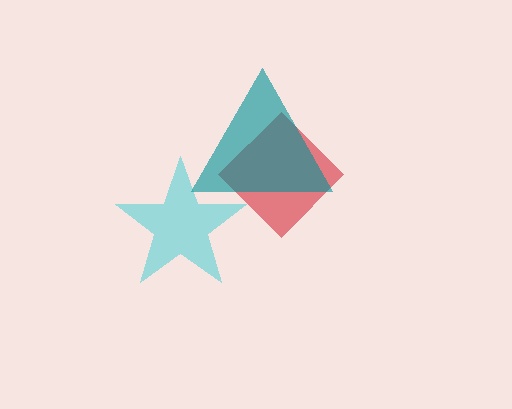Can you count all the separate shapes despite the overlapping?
Yes, there are 3 separate shapes.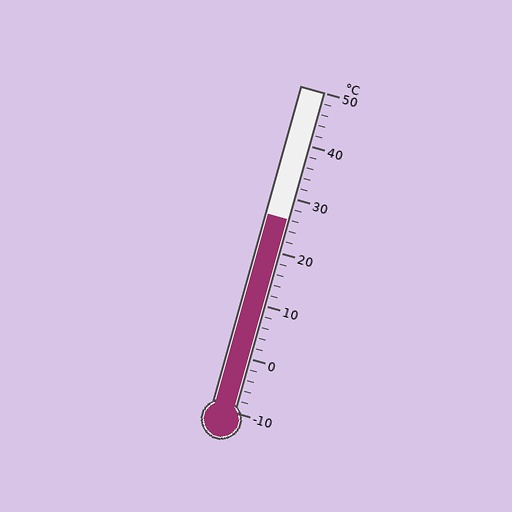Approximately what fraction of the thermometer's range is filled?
The thermometer is filled to approximately 60% of its range.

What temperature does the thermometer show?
The thermometer shows approximately 26°C.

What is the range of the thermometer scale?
The thermometer scale ranges from -10°C to 50°C.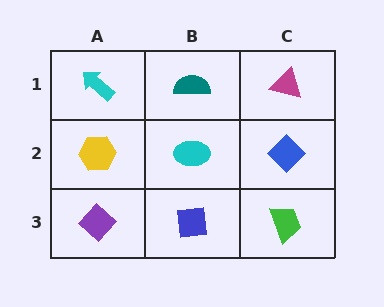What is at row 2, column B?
A cyan ellipse.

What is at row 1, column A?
A cyan arrow.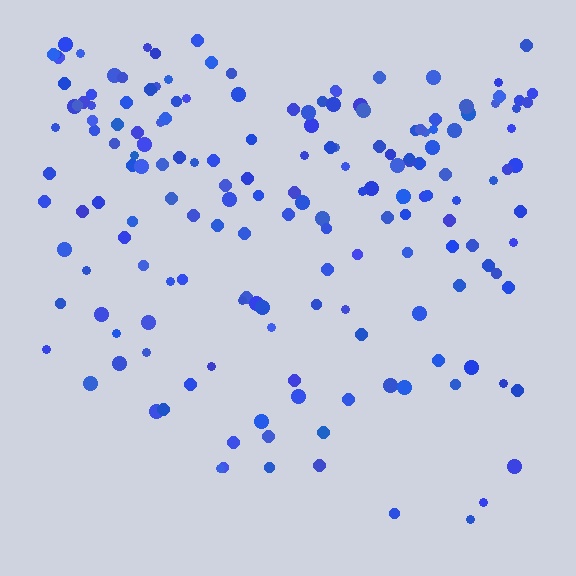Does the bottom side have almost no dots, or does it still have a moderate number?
Still a moderate number, just noticeably fewer than the top.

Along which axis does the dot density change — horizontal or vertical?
Vertical.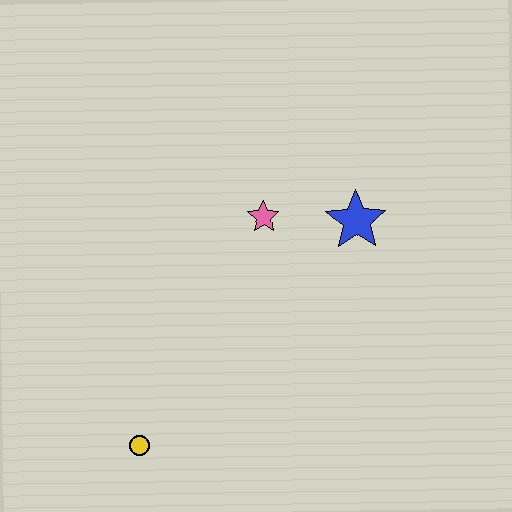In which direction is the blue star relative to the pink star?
The blue star is to the right of the pink star.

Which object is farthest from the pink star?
The yellow circle is farthest from the pink star.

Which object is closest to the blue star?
The pink star is closest to the blue star.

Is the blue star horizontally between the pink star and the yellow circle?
No